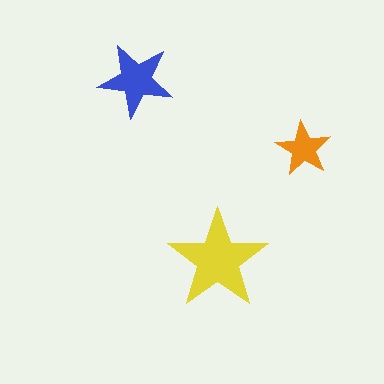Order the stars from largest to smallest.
the yellow one, the blue one, the orange one.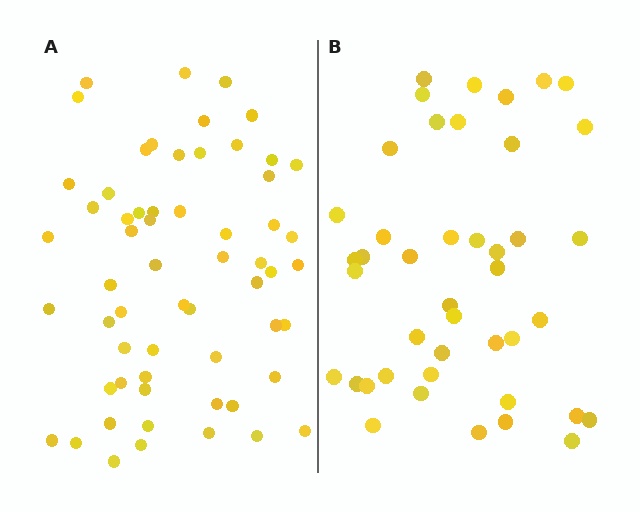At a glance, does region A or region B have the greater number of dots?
Region A (the left region) has more dots.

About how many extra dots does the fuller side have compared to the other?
Region A has approximately 15 more dots than region B.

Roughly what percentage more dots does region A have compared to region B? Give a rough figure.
About 40% more.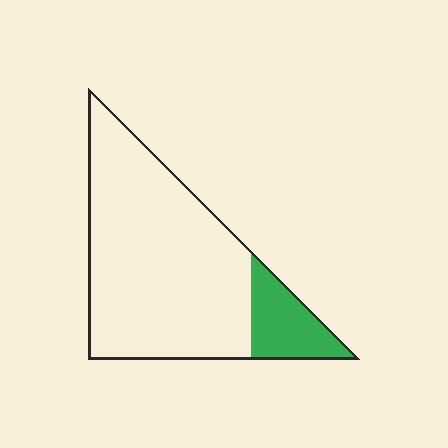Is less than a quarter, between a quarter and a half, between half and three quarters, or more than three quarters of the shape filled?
Less than a quarter.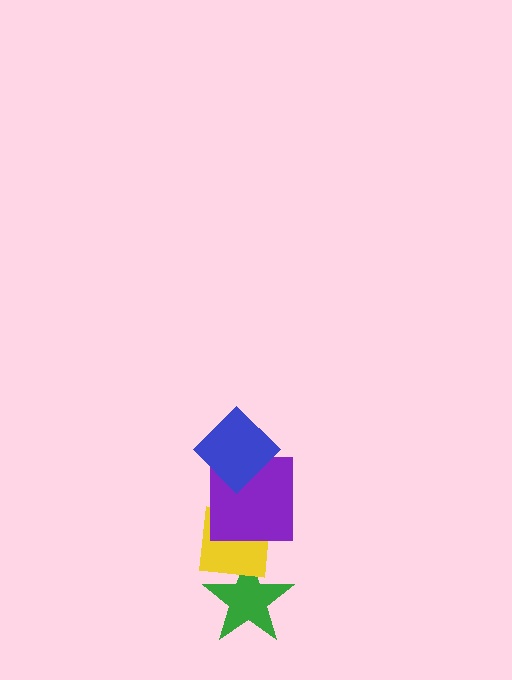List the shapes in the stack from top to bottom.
From top to bottom: the blue diamond, the purple square, the yellow square, the green star.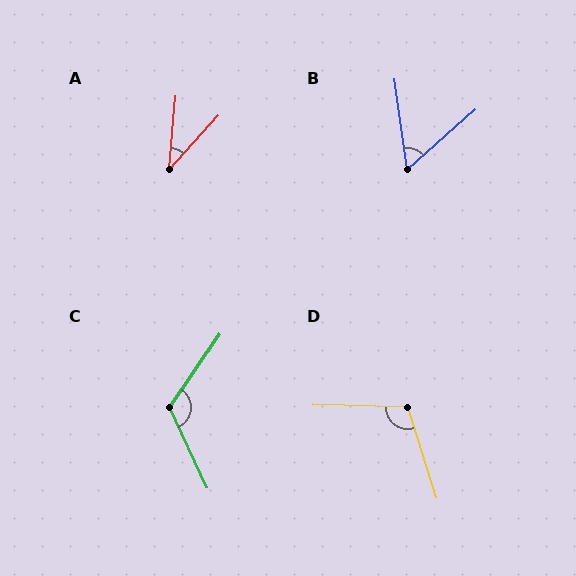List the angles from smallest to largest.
A (37°), B (57°), D (109°), C (121°).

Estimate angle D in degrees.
Approximately 109 degrees.